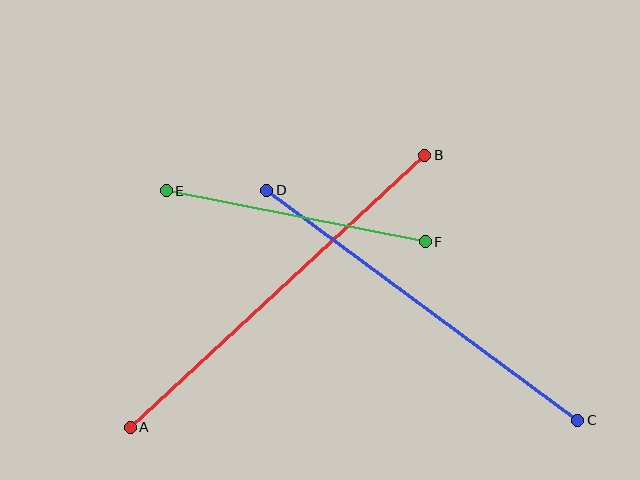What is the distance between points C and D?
The distance is approximately 386 pixels.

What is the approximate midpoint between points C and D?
The midpoint is at approximately (422, 305) pixels.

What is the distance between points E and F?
The distance is approximately 264 pixels.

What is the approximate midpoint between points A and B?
The midpoint is at approximately (277, 291) pixels.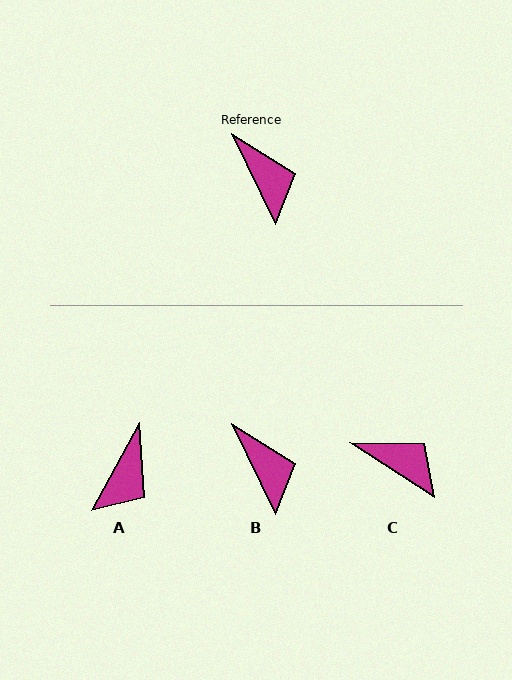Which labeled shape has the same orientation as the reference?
B.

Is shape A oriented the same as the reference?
No, it is off by about 54 degrees.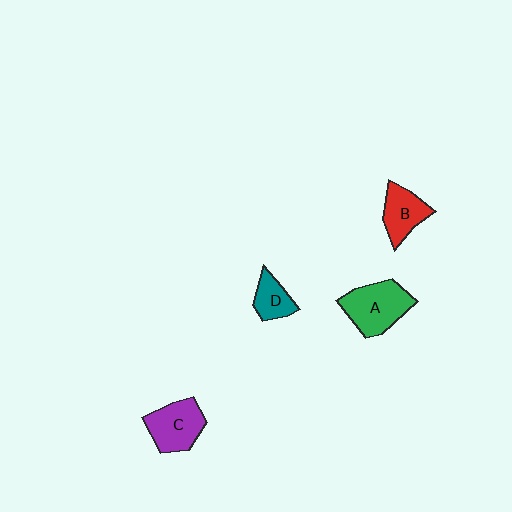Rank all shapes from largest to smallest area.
From largest to smallest: A (green), C (purple), B (red), D (teal).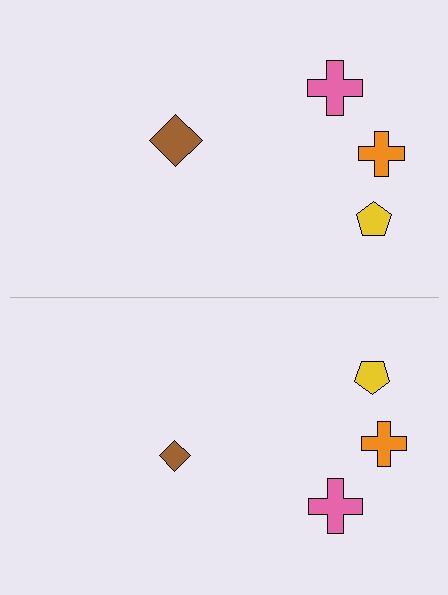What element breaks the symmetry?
The brown diamond on the bottom side has a different size than its mirror counterpart.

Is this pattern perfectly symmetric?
No, the pattern is not perfectly symmetric. The brown diamond on the bottom side has a different size than its mirror counterpart.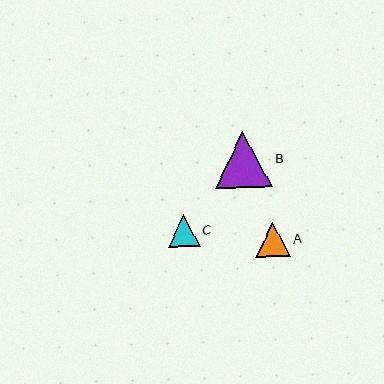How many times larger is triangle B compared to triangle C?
Triangle B is approximately 1.8 times the size of triangle C.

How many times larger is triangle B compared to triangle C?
Triangle B is approximately 1.8 times the size of triangle C.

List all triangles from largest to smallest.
From largest to smallest: B, A, C.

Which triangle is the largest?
Triangle B is the largest with a size of approximately 57 pixels.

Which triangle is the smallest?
Triangle C is the smallest with a size of approximately 32 pixels.